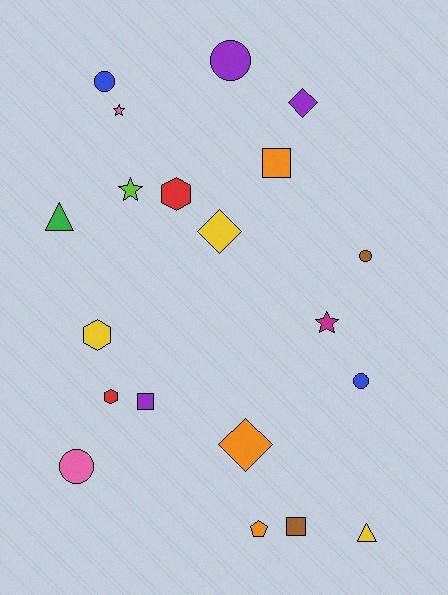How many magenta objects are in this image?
There is 1 magenta object.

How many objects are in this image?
There are 20 objects.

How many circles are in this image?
There are 5 circles.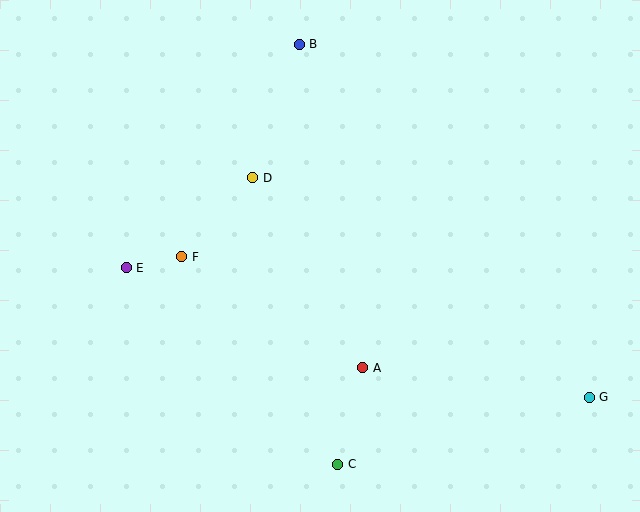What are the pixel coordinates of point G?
Point G is at (589, 397).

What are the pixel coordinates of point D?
Point D is at (253, 178).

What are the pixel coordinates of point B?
Point B is at (299, 44).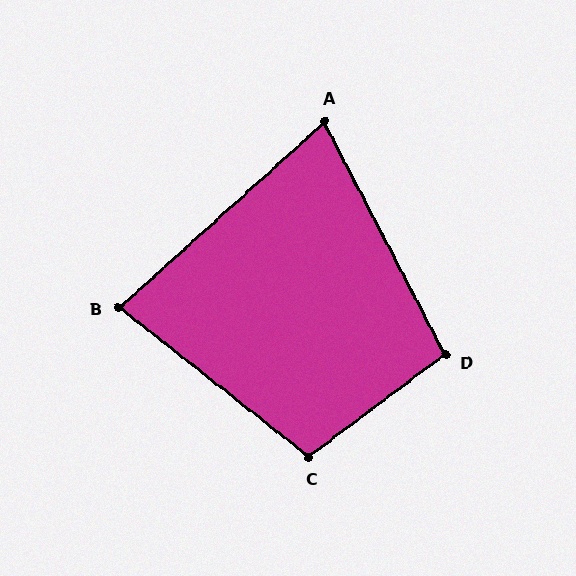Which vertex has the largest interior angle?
C, at approximately 105 degrees.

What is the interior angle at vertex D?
Approximately 100 degrees (obtuse).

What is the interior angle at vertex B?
Approximately 80 degrees (acute).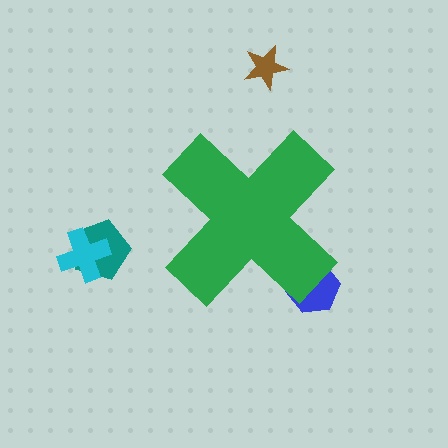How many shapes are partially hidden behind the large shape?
1 shape is partially hidden.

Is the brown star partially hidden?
No, the brown star is fully visible.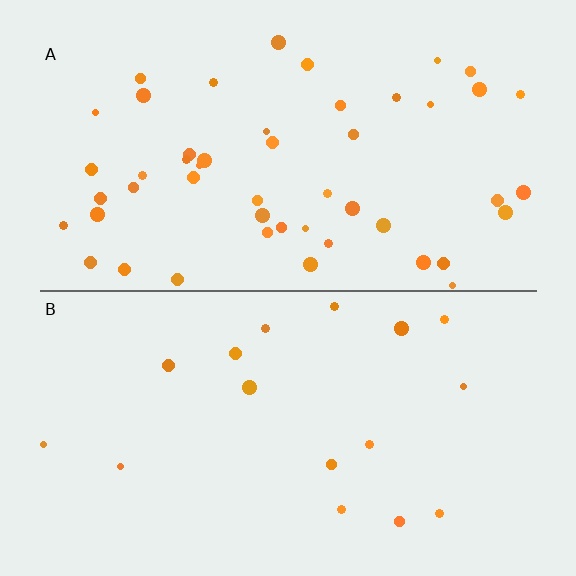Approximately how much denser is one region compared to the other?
Approximately 3.0× — region A over region B.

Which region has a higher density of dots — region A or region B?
A (the top).